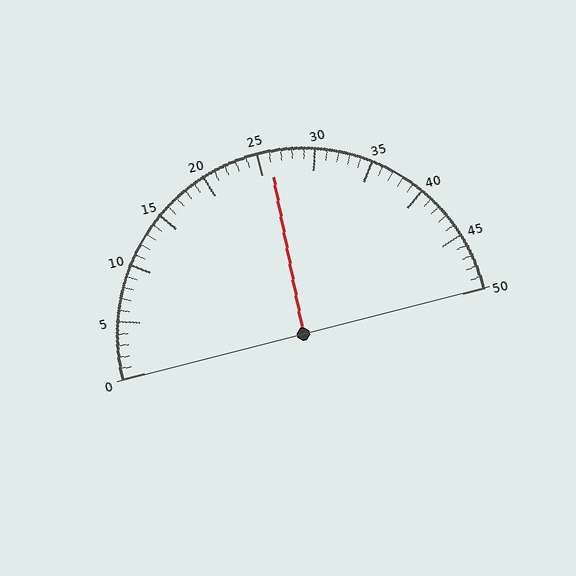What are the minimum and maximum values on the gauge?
The gauge ranges from 0 to 50.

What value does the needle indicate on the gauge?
The needle indicates approximately 26.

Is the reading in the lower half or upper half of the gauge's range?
The reading is in the upper half of the range (0 to 50).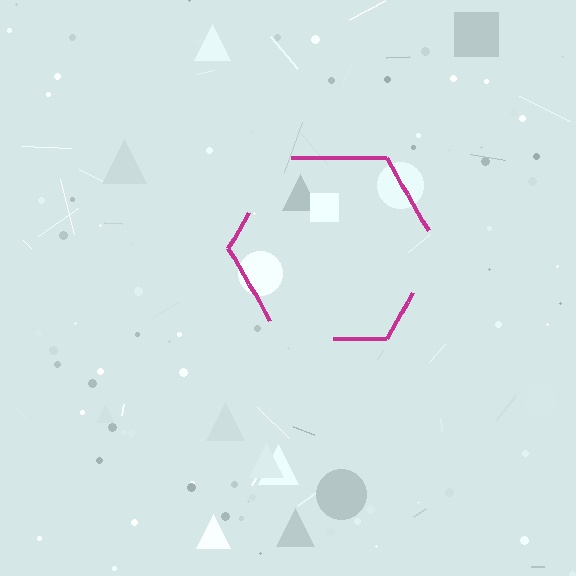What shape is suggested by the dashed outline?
The dashed outline suggests a hexagon.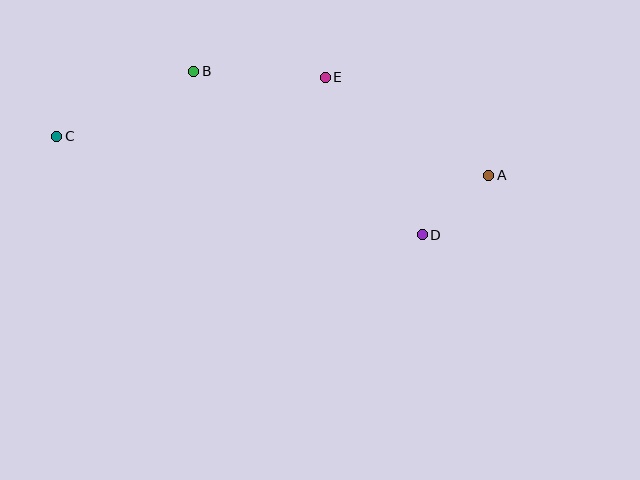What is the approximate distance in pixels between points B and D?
The distance between B and D is approximately 281 pixels.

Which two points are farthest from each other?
Points A and C are farthest from each other.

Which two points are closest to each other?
Points A and D are closest to each other.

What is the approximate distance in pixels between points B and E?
The distance between B and E is approximately 132 pixels.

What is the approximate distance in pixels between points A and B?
The distance between A and B is approximately 313 pixels.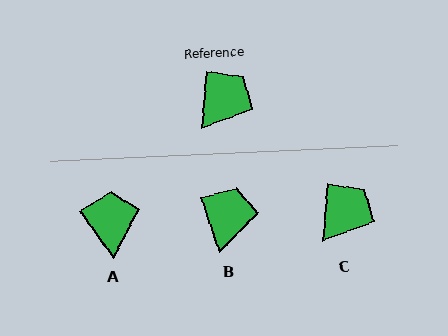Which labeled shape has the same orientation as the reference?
C.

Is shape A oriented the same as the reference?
No, it is off by about 41 degrees.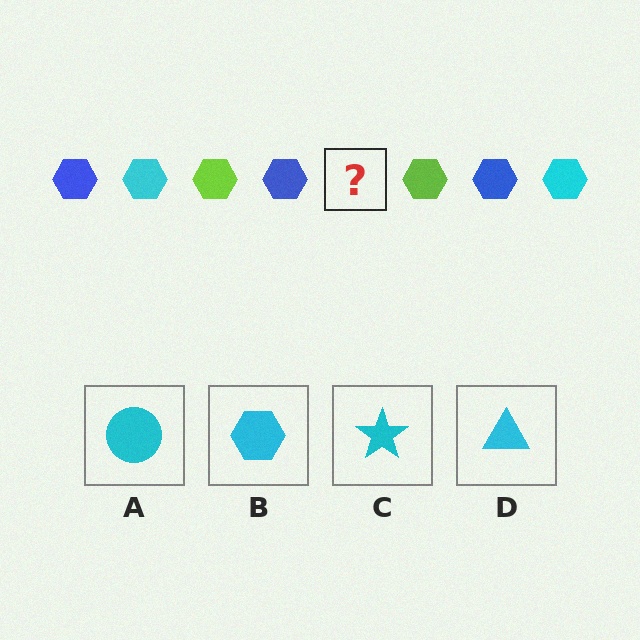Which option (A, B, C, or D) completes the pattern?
B.